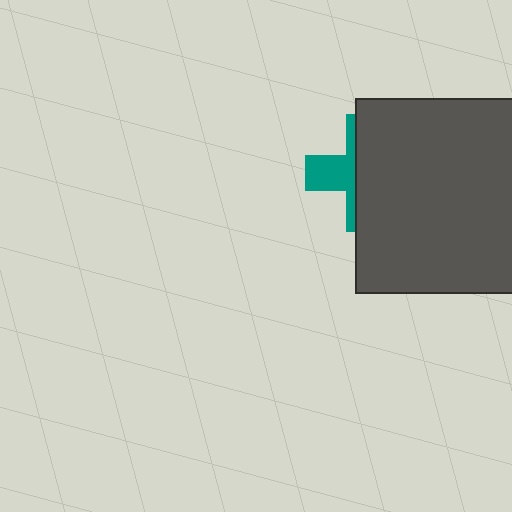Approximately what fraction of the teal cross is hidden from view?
Roughly 64% of the teal cross is hidden behind the dark gray rectangle.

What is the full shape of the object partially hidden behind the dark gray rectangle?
The partially hidden object is a teal cross.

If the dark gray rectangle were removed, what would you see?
You would see the complete teal cross.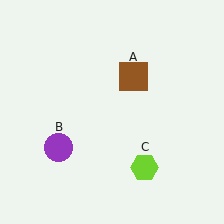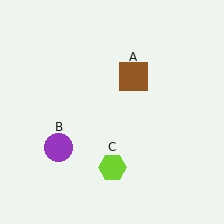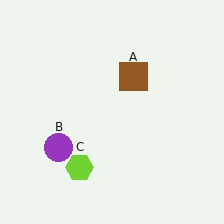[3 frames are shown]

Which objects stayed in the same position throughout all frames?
Brown square (object A) and purple circle (object B) remained stationary.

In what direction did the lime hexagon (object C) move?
The lime hexagon (object C) moved left.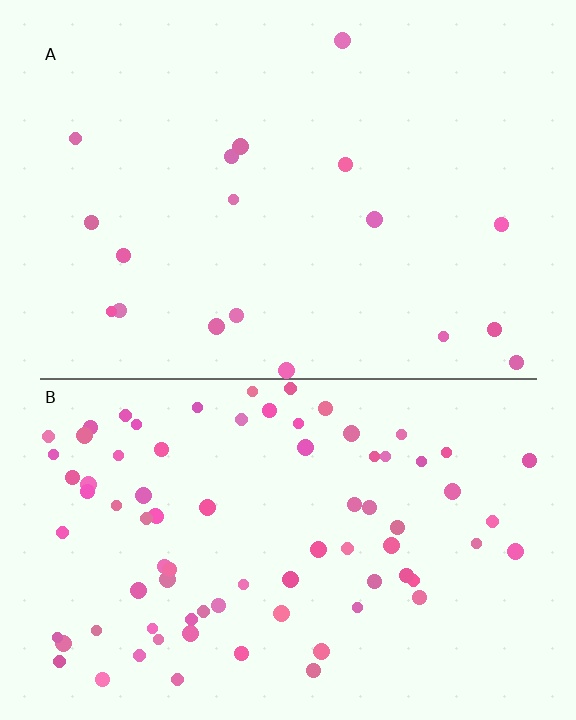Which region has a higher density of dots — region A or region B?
B (the bottom).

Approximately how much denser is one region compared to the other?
Approximately 4.4× — region B over region A.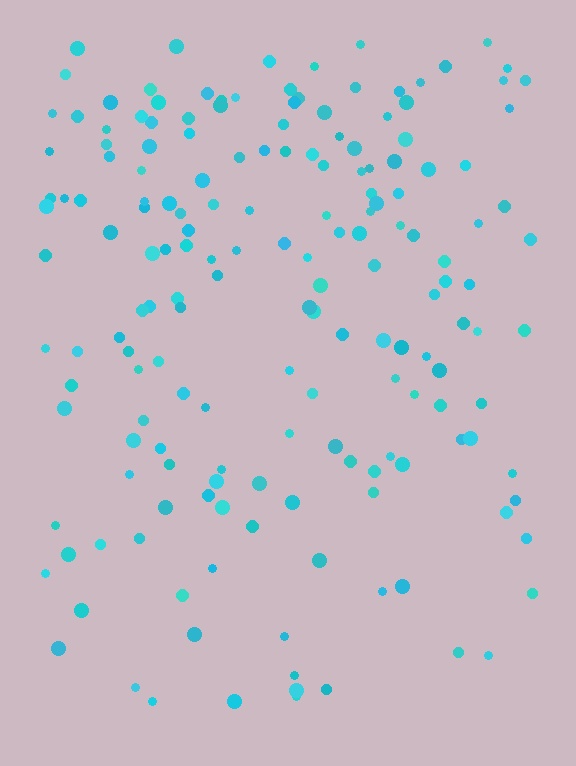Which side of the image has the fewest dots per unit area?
The bottom.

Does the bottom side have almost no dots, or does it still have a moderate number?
Still a moderate number, just noticeably fewer than the top.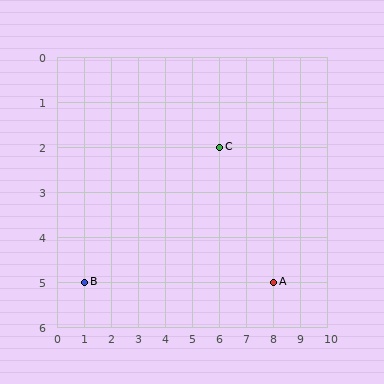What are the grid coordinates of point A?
Point A is at grid coordinates (8, 5).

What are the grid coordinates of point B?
Point B is at grid coordinates (1, 5).